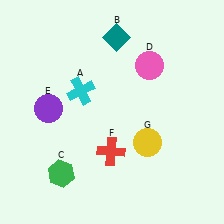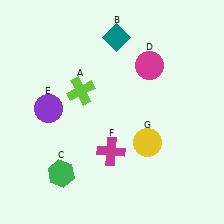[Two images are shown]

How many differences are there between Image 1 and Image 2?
There are 3 differences between the two images.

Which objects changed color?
A changed from cyan to lime. D changed from pink to magenta. F changed from red to magenta.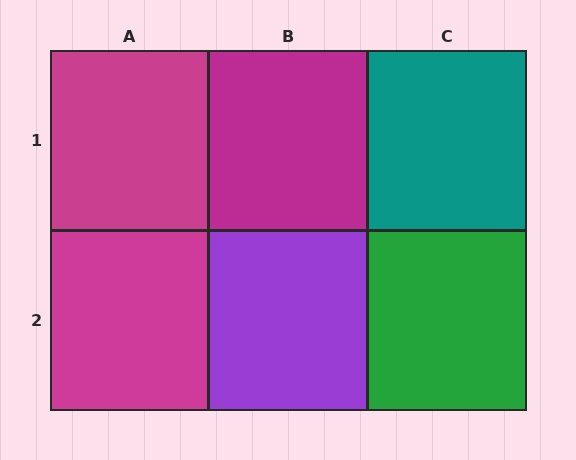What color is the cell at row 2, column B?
Purple.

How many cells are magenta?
3 cells are magenta.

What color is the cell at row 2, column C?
Green.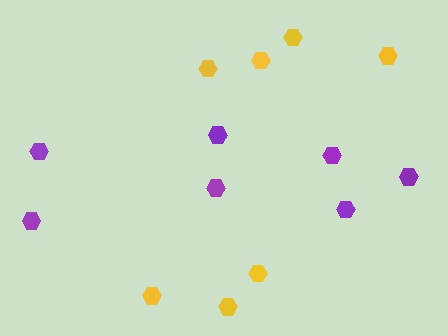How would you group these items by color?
There are 2 groups: one group of yellow hexagons (7) and one group of purple hexagons (7).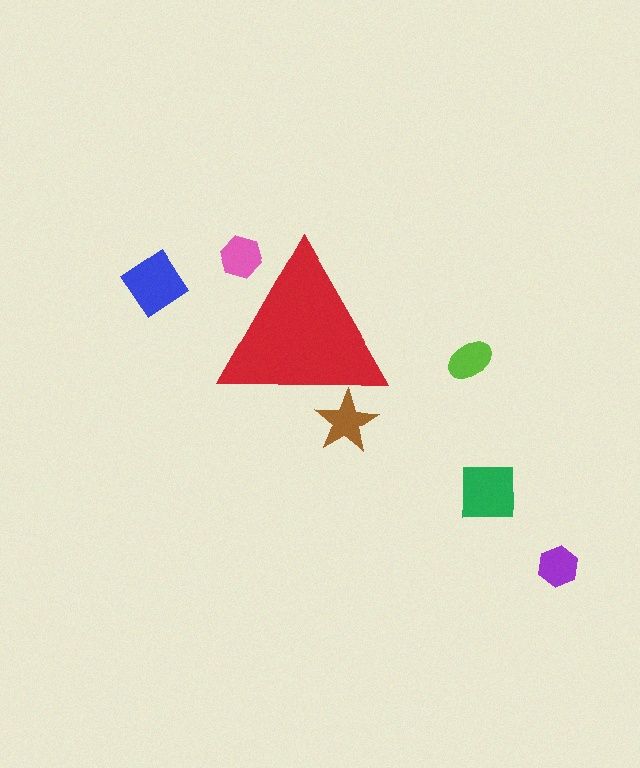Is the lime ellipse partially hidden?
No, the lime ellipse is fully visible.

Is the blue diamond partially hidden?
No, the blue diamond is fully visible.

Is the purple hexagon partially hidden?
No, the purple hexagon is fully visible.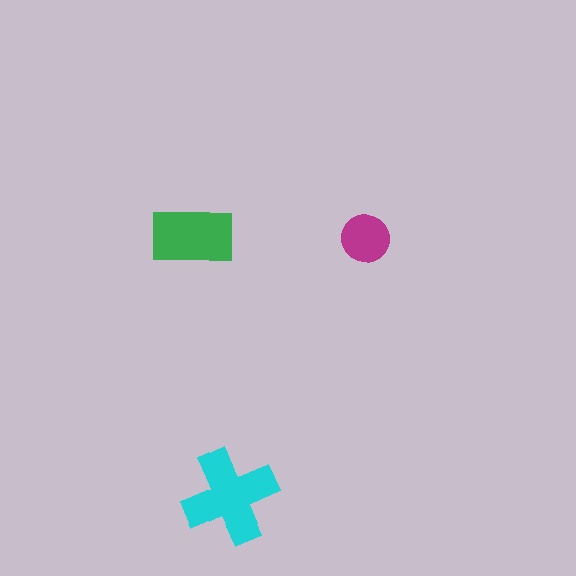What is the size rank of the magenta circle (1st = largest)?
3rd.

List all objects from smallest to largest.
The magenta circle, the green rectangle, the cyan cross.